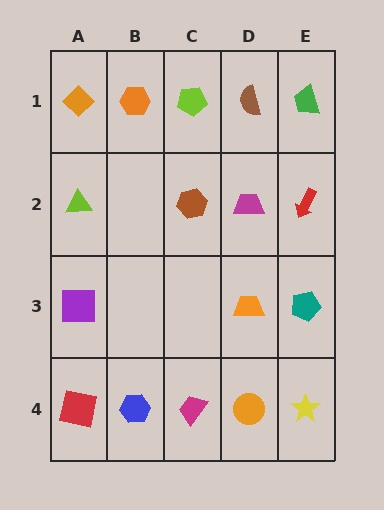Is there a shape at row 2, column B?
No, that cell is empty.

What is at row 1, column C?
A lime pentagon.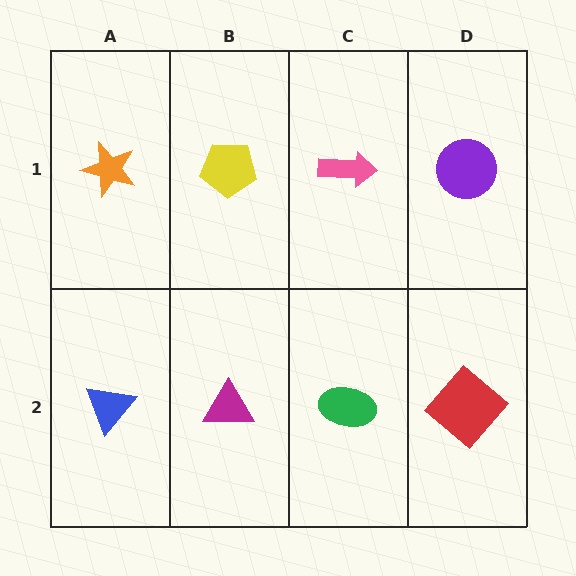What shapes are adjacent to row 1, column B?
A magenta triangle (row 2, column B), an orange star (row 1, column A), a pink arrow (row 1, column C).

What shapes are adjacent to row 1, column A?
A blue triangle (row 2, column A), a yellow pentagon (row 1, column B).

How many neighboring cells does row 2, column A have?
2.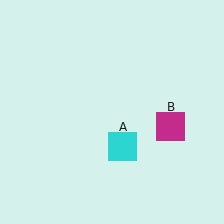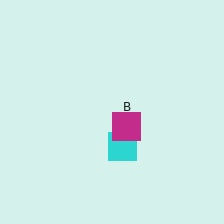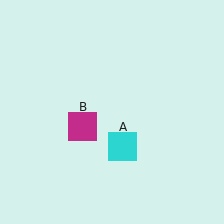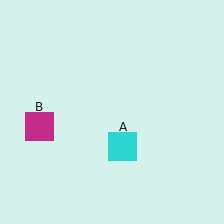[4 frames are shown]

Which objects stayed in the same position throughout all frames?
Cyan square (object A) remained stationary.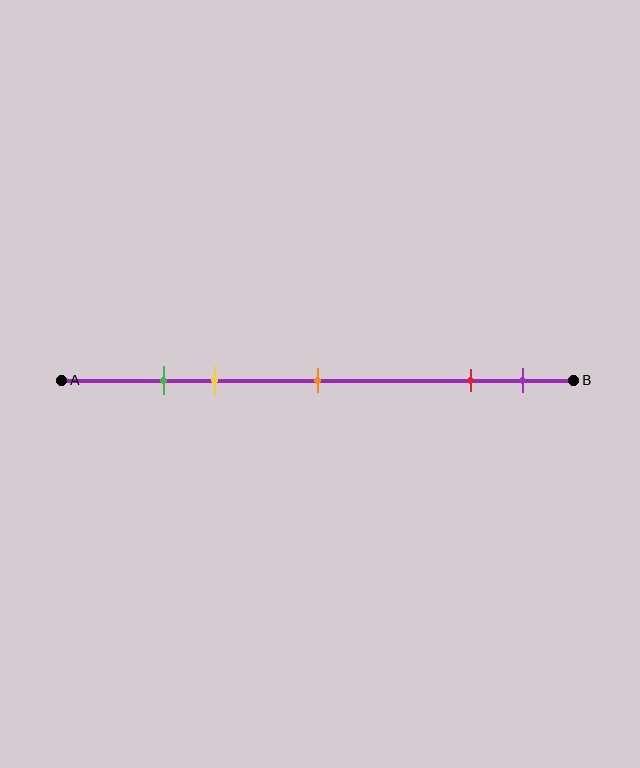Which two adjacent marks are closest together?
The green and yellow marks are the closest adjacent pair.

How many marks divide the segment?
There are 5 marks dividing the segment.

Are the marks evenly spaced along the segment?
No, the marks are not evenly spaced.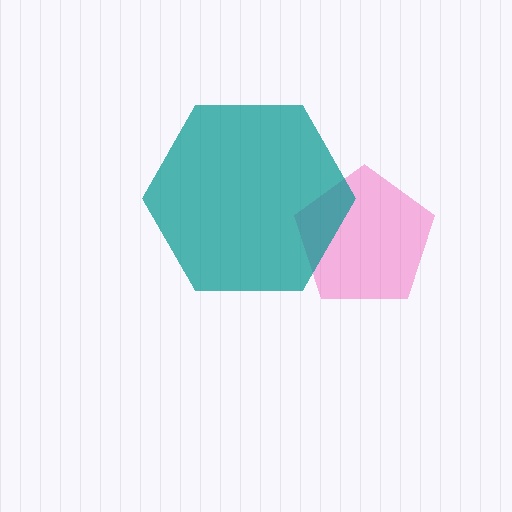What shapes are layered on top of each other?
The layered shapes are: a pink pentagon, a teal hexagon.